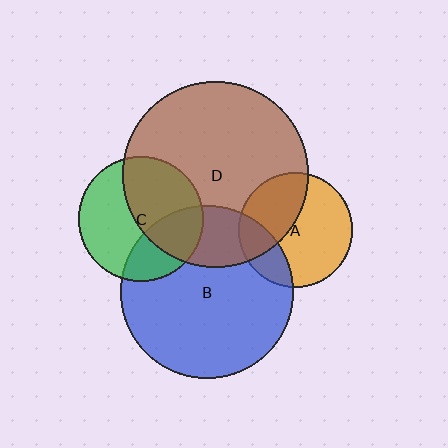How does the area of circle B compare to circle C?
Approximately 1.9 times.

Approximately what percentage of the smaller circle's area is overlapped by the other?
Approximately 25%.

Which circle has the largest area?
Circle D (brown).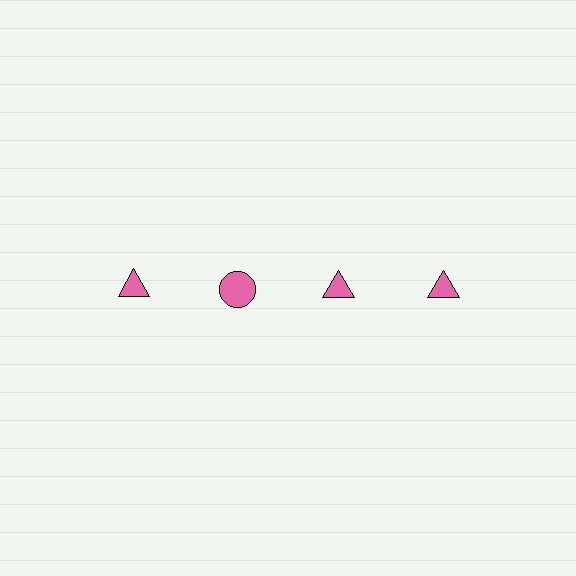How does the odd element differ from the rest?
It has a different shape: circle instead of triangle.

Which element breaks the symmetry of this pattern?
The pink circle in the top row, second from left column breaks the symmetry. All other shapes are pink triangles.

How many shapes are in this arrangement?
There are 4 shapes arranged in a grid pattern.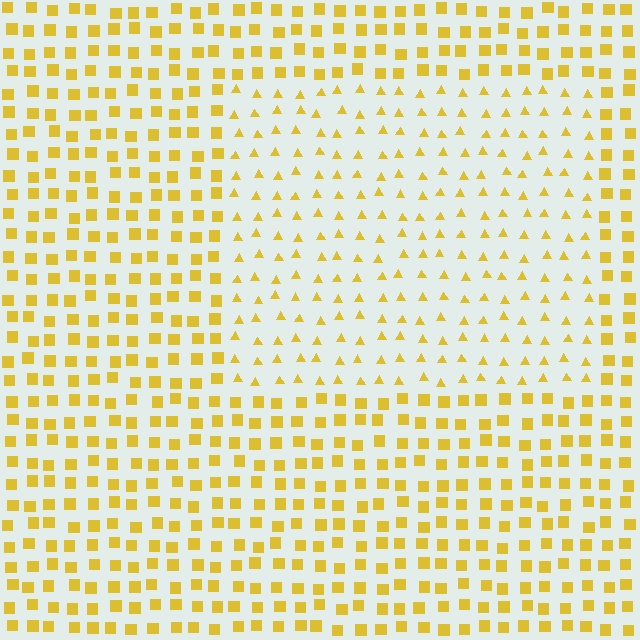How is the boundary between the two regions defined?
The boundary is defined by a change in element shape: triangles inside vs. squares outside. All elements share the same color and spacing.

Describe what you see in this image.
The image is filled with small yellow elements arranged in a uniform grid. A rectangle-shaped region contains triangles, while the surrounding area contains squares. The boundary is defined purely by the change in element shape.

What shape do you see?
I see a rectangle.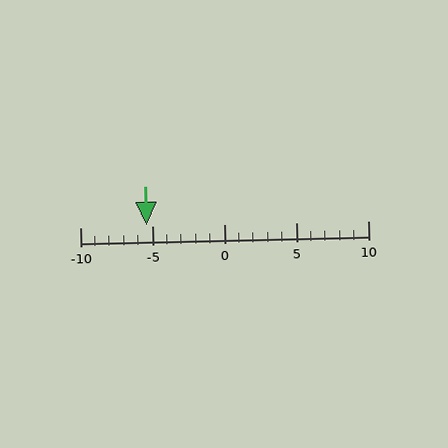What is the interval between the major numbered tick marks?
The major tick marks are spaced 5 units apart.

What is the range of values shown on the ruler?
The ruler shows values from -10 to 10.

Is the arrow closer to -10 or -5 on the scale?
The arrow is closer to -5.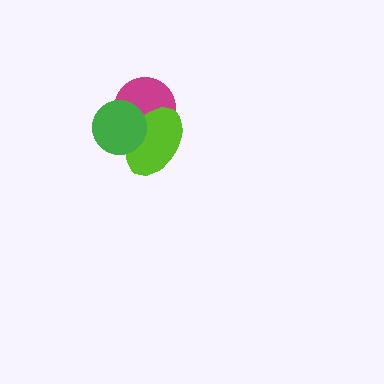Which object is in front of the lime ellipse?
The green circle is in front of the lime ellipse.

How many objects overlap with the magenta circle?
2 objects overlap with the magenta circle.